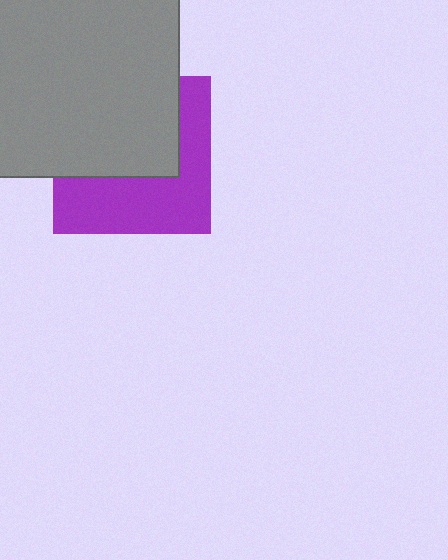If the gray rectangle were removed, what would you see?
You would see the complete purple square.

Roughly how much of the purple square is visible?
About half of it is visible (roughly 49%).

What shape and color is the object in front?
The object in front is a gray rectangle.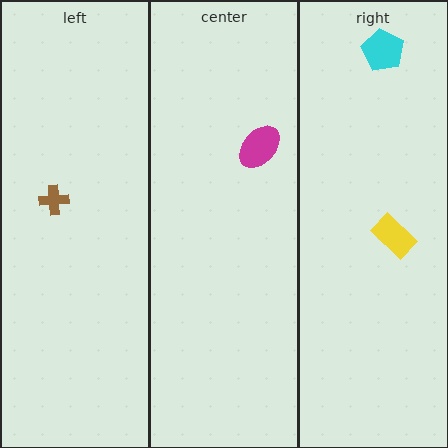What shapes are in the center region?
The magenta ellipse.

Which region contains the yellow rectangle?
The right region.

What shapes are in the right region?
The yellow rectangle, the cyan pentagon.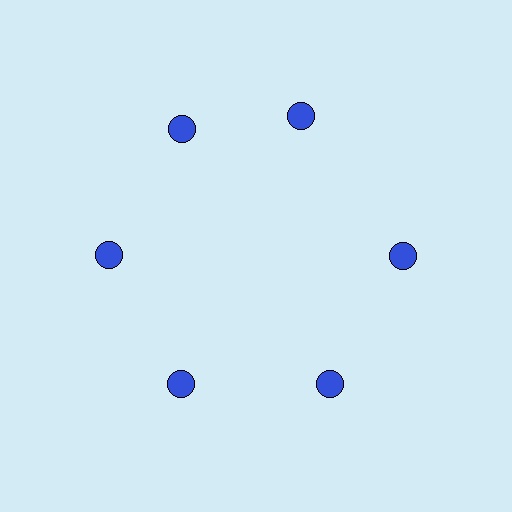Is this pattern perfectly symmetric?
No. The 6 blue circles are arranged in a ring, but one element near the 1 o'clock position is rotated out of alignment along the ring, breaking the 6-fold rotational symmetry.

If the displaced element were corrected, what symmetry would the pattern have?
It would have 6-fold rotational symmetry — the pattern would map onto itself every 60 degrees.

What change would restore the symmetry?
The symmetry would be restored by rotating it back into even spacing with its neighbors so that all 6 circles sit at equal angles and equal distance from the center.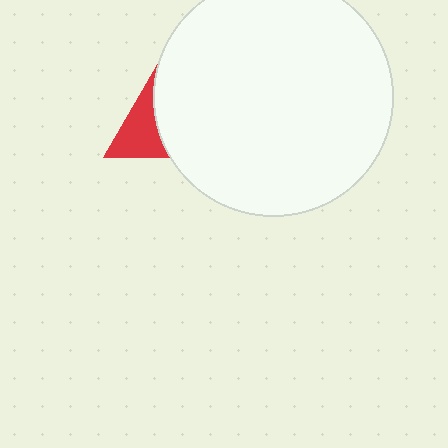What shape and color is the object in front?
The object in front is a white circle.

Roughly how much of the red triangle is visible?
A small part of it is visible (roughly 39%).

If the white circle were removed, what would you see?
You would see the complete red triangle.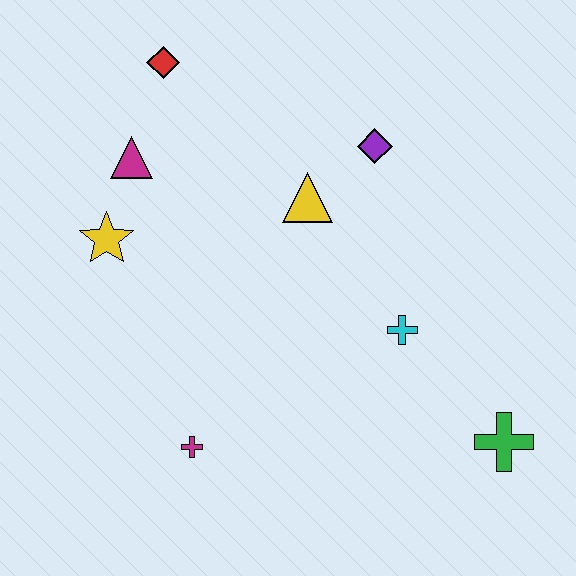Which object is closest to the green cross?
The cyan cross is closest to the green cross.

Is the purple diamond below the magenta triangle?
No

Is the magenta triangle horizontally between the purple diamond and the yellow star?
Yes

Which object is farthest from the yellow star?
The green cross is farthest from the yellow star.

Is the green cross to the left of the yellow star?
No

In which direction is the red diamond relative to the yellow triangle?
The red diamond is to the left of the yellow triangle.